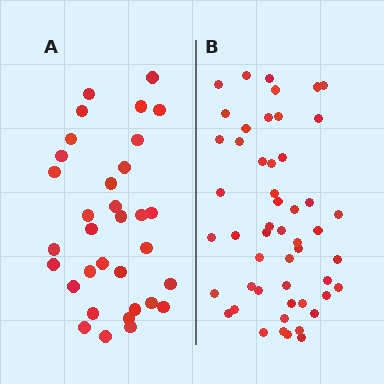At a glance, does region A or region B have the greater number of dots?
Region B (the right region) has more dots.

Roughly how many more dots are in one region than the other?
Region B has approximately 20 more dots than region A.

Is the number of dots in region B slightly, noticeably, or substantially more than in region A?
Region B has substantially more. The ratio is roughly 1.5 to 1.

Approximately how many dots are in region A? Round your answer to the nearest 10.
About 30 dots. (The exact count is 33, which rounds to 30.)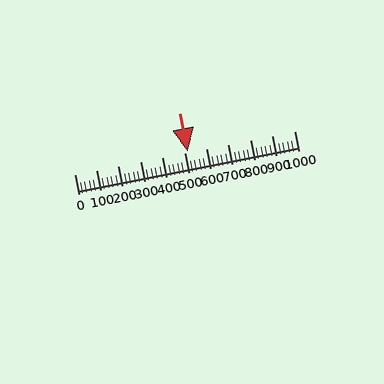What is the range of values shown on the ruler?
The ruler shows values from 0 to 1000.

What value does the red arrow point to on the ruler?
The red arrow points to approximately 516.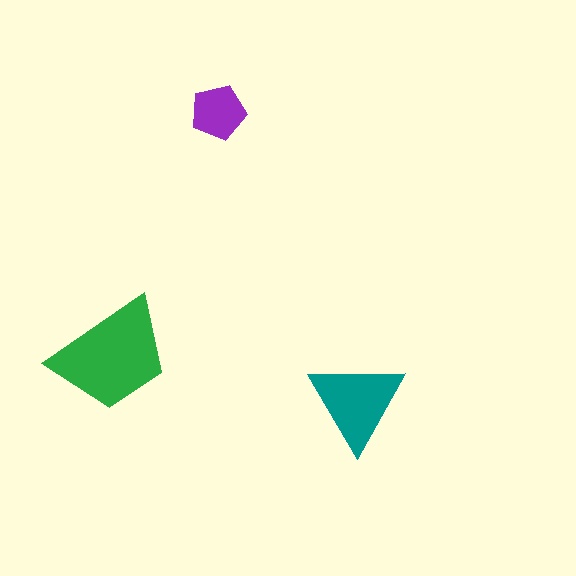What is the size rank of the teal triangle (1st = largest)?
2nd.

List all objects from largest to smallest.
The green trapezoid, the teal triangle, the purple pentagon.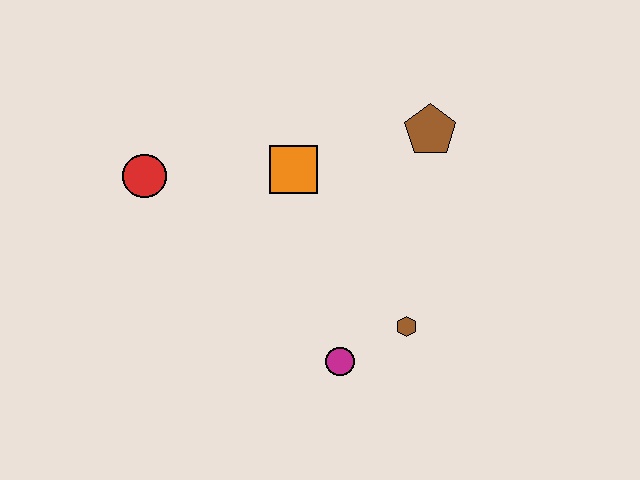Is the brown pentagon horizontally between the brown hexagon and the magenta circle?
No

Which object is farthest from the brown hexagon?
The red circle is farthest from the brown hexagon.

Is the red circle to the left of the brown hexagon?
Yes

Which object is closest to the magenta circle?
The brown hexagon is closest to the magenta circle.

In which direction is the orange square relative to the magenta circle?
The orange square is above the magenta circle.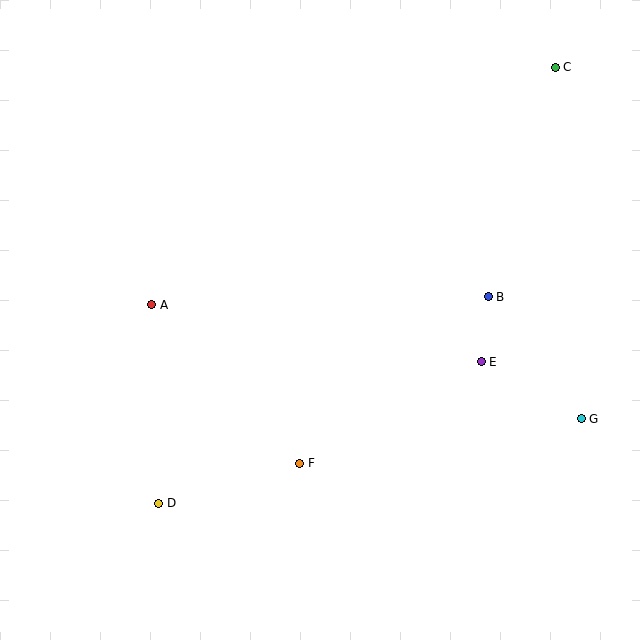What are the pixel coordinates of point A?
Point A is at (152, 305).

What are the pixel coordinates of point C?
Point C is at (555, 67).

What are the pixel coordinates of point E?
Point E is at (481, 362).